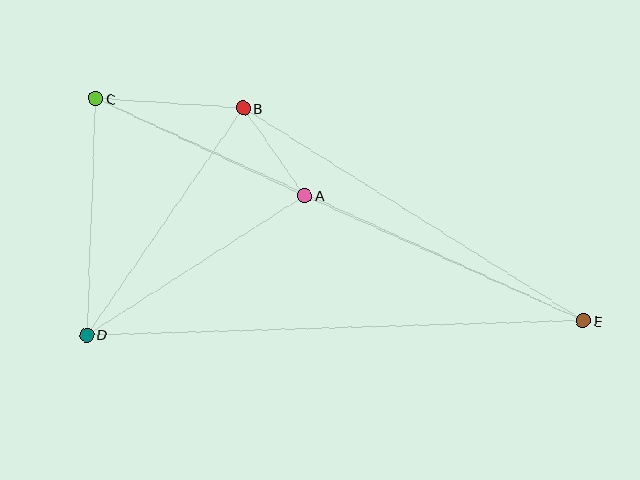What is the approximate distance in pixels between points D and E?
The distance between D and E is approximately 497 pixels.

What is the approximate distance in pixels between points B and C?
The distance between B and C is approximately 148 pixels.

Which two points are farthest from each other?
Points C and E are farthest from each other.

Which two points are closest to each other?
Points A and B are closest to each other.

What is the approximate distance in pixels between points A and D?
The distance between A and D is approximately 259 pixels.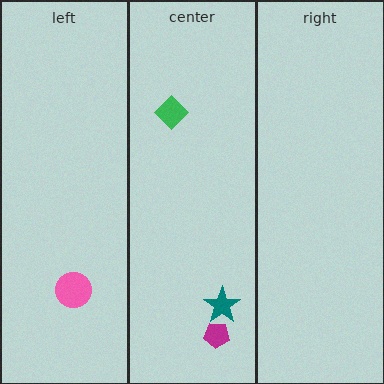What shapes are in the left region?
The pink circle.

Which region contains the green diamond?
The center region.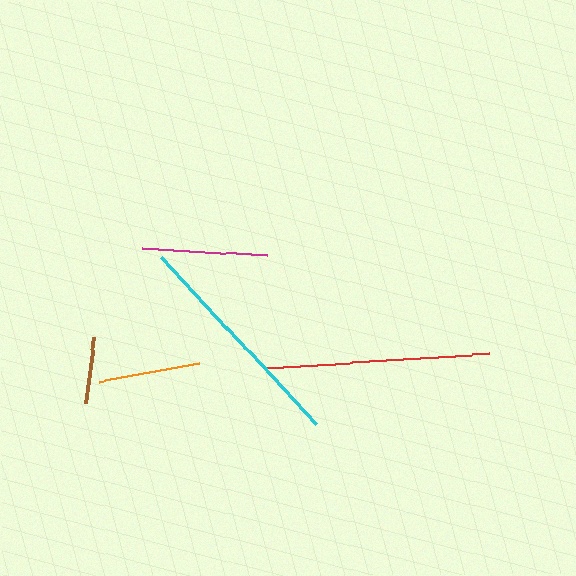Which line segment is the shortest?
The brown line is the shortest at approximately 67 pixels.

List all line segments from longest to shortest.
From longest to shortest: cyan, red, magenta, orange, brown.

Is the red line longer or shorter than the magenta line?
The red line is longer than the magenta line.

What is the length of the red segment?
The red segment is approximately 223 pixels long.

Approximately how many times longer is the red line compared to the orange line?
The red line is approximately 2.2 times the length of the orange line.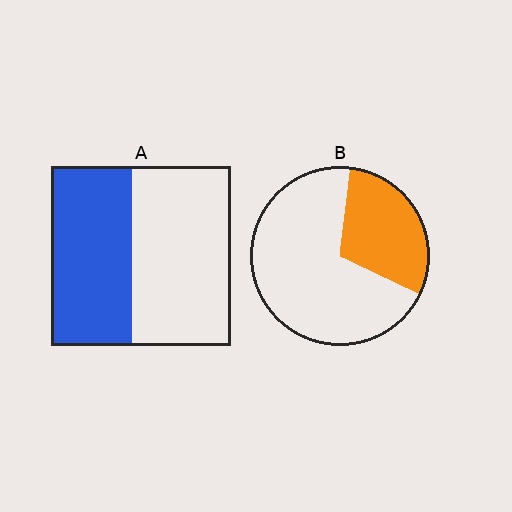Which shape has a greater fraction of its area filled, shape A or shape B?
Shape A.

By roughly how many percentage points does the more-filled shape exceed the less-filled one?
By roughly 15 percentage points (A over B).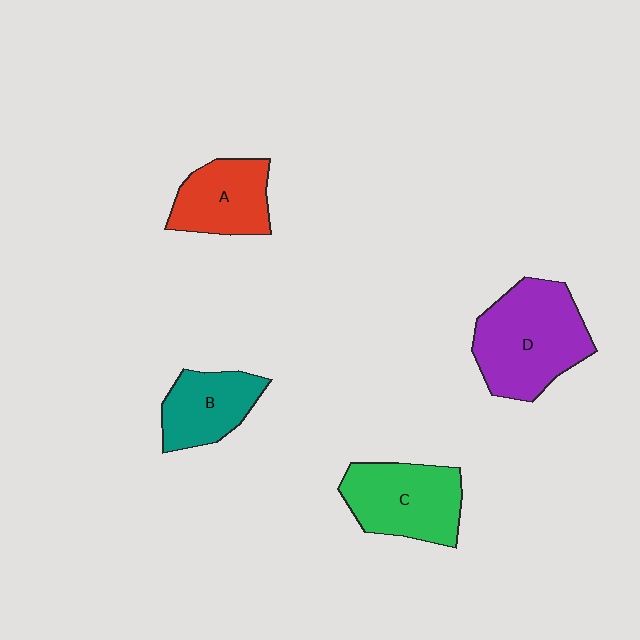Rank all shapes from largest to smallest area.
From largest to smallest: D (purple), C (green), A (red), B (teal).